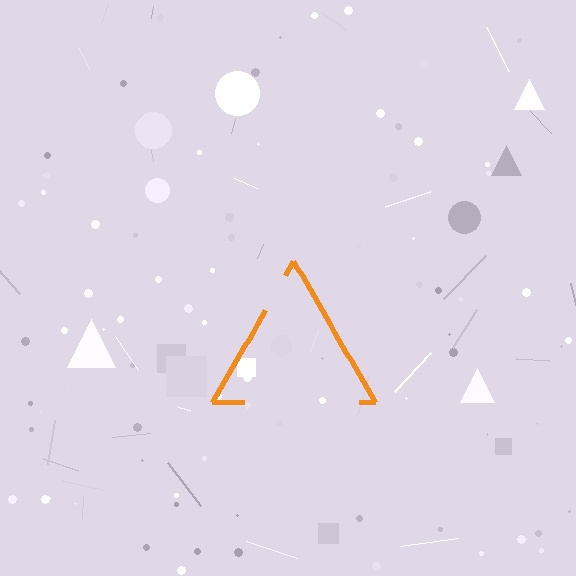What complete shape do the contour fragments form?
The contour fragments form a triangle.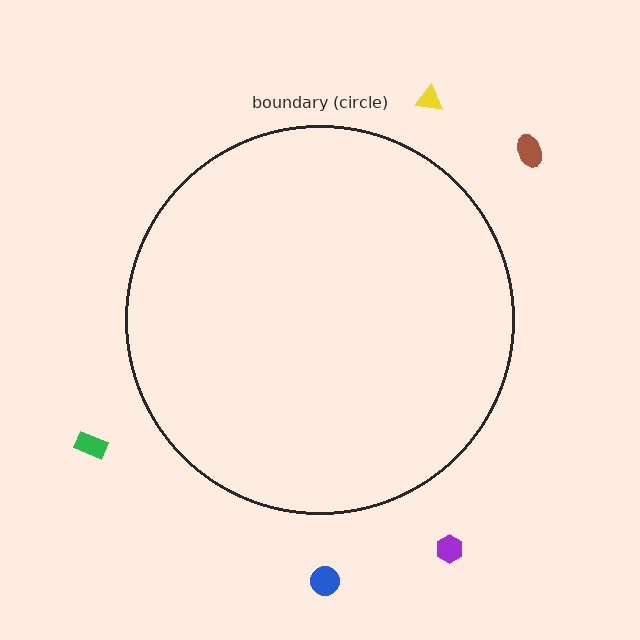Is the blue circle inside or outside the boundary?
Outside.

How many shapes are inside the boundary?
0 inside, 5 outside.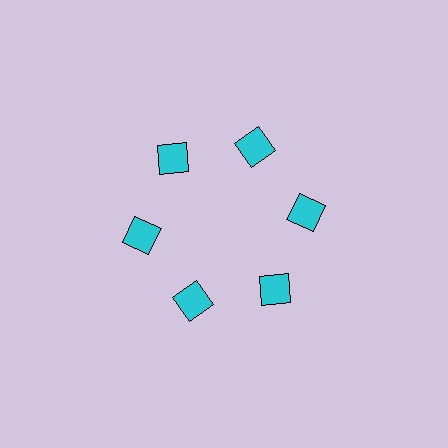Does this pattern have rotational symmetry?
Yes, this pattern has 6-fold rotational symmetry. It looks the same after rotating 60 degrees around the center.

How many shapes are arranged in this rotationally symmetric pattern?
There are 6 shapes, arranged in 6 groups of 1.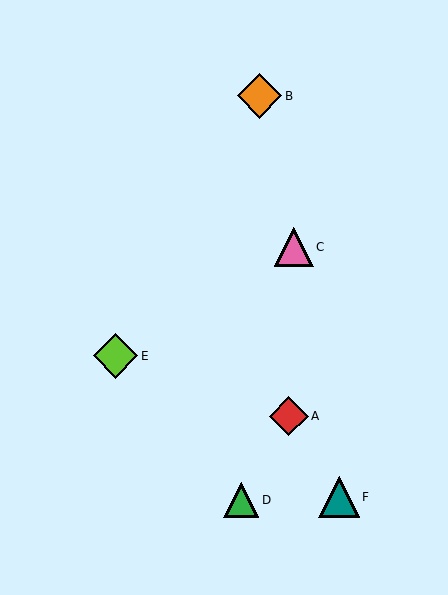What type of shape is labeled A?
Shape A is a red diamond.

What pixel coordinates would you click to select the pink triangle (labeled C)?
Click at (294, 247) to select the pink triangle C.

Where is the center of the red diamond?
The center of the red diamond is at (289, 416).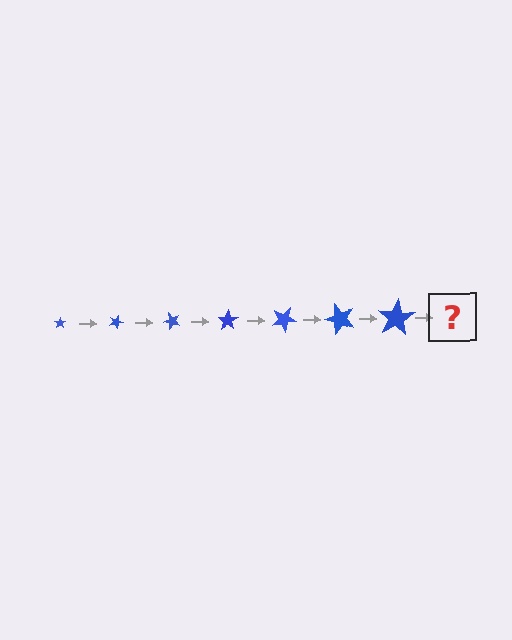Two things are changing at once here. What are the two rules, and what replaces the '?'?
The two rules are that the star grows larger each step and it rotates 25 degrees each step. The '?' should be a star, larger than the previous one and rotated 175 degrees from the start.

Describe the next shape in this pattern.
It should be a star, larger than the previous one and rotated 175 degrees from the start.